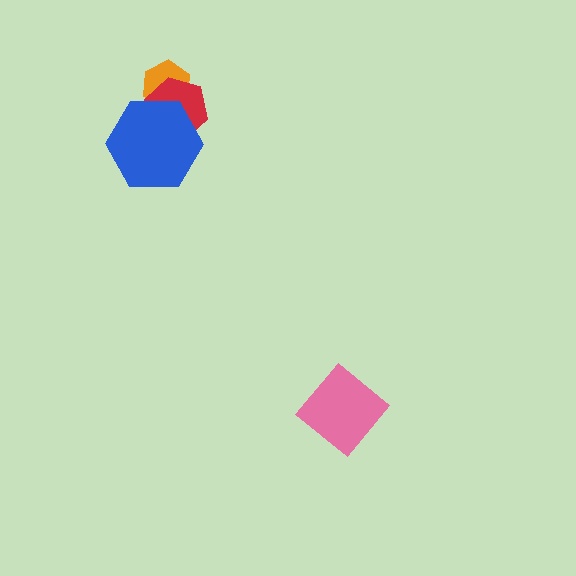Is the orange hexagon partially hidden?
Yes, it is partially covered by another shape.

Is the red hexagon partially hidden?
Yes, it is partially covered by another shape.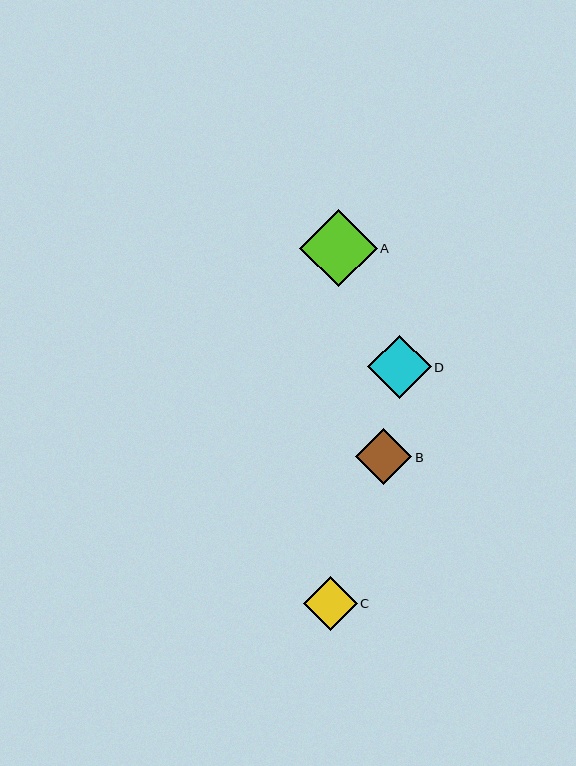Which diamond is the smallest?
Diamond C is the smallest with a size of approximately 54 pixels.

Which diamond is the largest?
Diamond A is the largest with a size of approximately 78 pixels.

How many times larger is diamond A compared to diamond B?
Diamond A is approximately 1.4 times the size of diamond B.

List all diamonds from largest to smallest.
From largest to smallest: A, D, B, C.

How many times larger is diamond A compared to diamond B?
Diamond A is approximately 1.4 times the size of diamond B.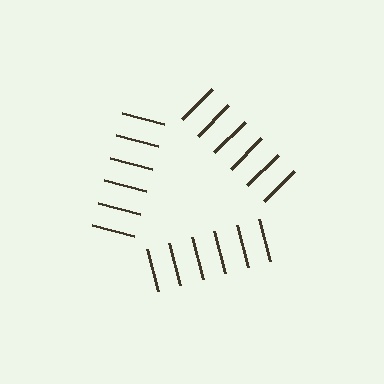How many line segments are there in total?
18 — 6 along each of the 3 edges.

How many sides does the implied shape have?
3 sides — the line-ends trace a triangle.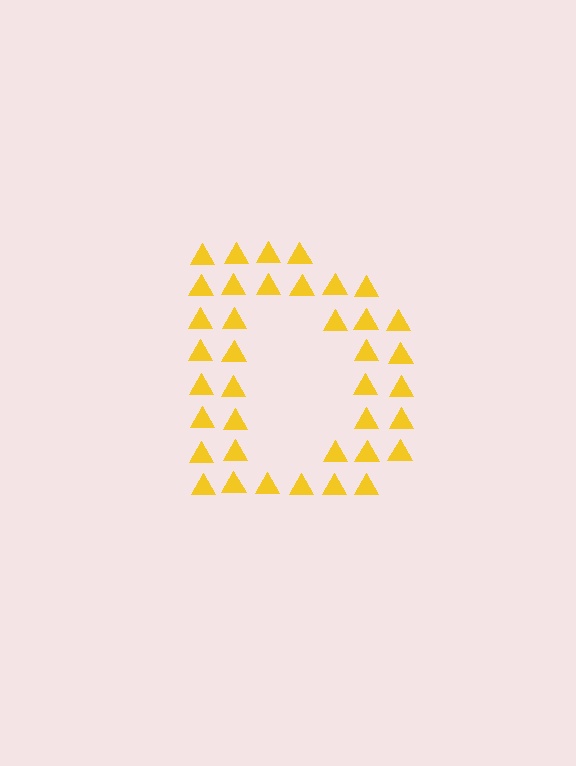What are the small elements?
The small elements are triangles.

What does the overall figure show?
The overall figure shows the letter D.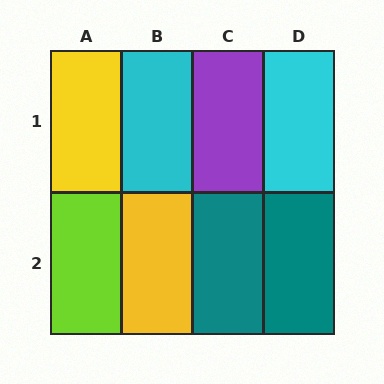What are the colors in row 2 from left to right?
Lime, yellow, teal, teal.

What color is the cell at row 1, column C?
Purple.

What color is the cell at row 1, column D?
Cyan.